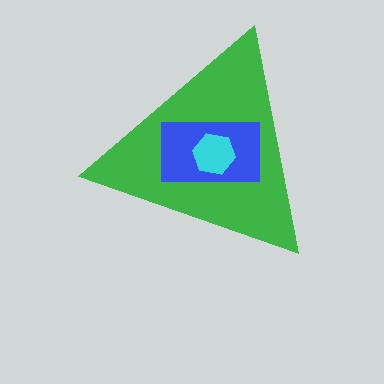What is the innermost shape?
The cyan hexagon.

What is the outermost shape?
The green triangle.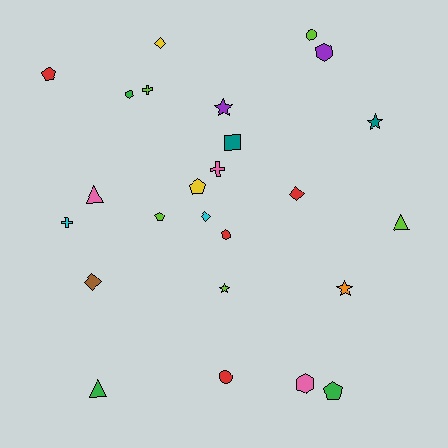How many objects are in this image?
There are 25 objects.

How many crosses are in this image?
There are 3 crosses.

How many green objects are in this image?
There are 3 green objects.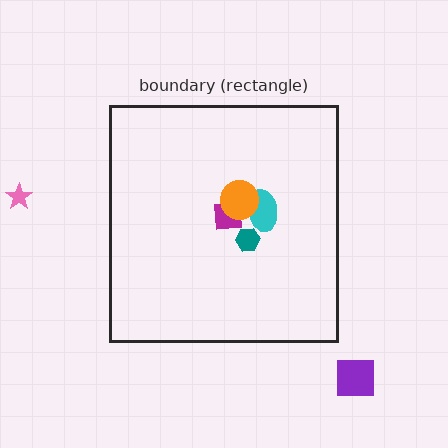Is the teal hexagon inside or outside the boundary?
Inside.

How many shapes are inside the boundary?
4 inside, 2 outside.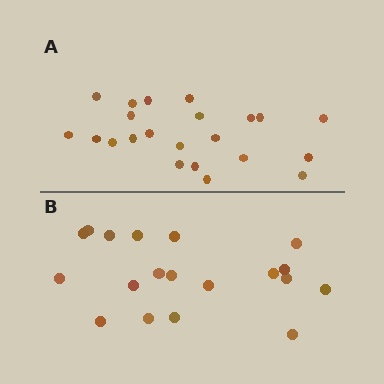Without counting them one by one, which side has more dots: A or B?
Region A (the top region) has more dots.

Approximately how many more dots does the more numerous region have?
Region A has just a few more — roughly 2 or 3 more dots than region B.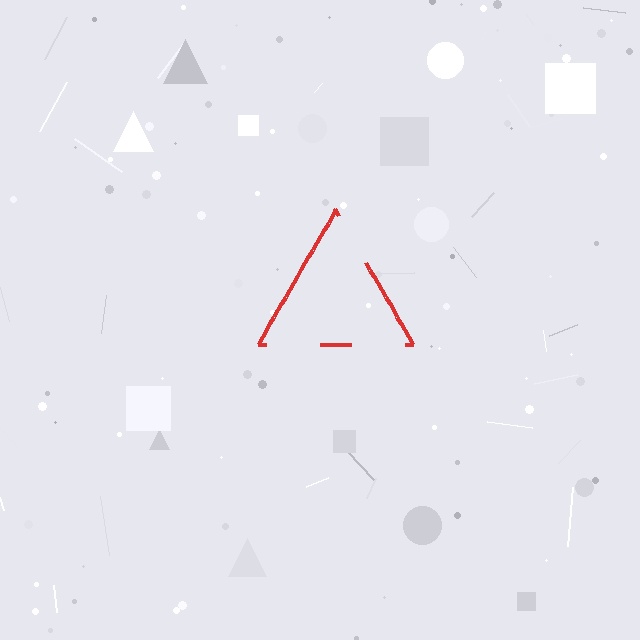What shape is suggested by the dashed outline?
The dashed outline suggests a triangle.